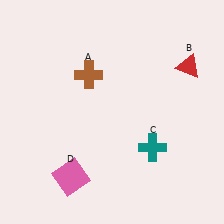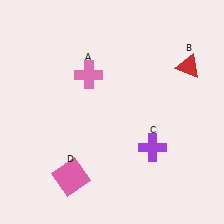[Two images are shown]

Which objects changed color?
A changed from brown to pink. C changed from teal to purple.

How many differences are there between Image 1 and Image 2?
There are 2 differences between the two images.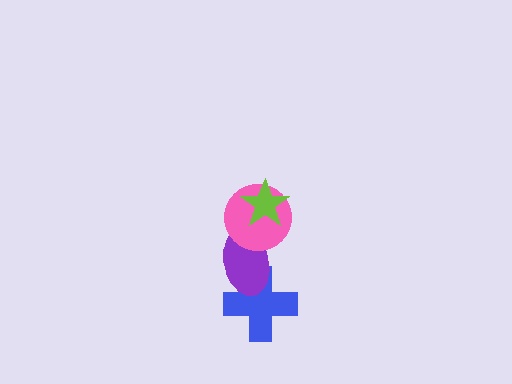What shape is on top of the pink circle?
The lime star is on top of the pink circle.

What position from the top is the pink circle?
The pink circle is 2nd from the top.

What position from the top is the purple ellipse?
The purple ellipse is 3rd from the top.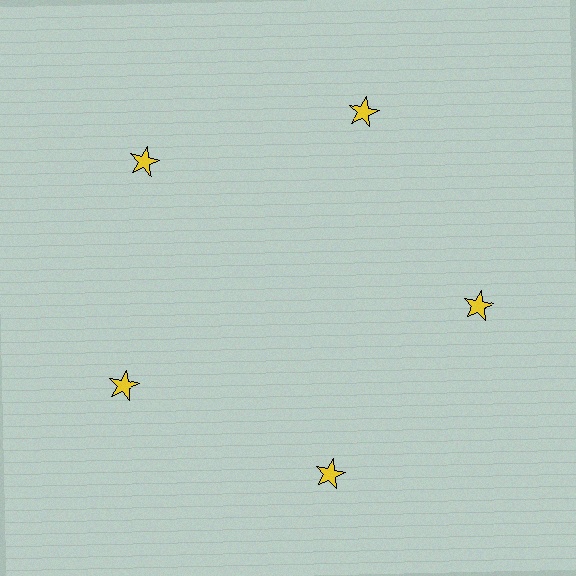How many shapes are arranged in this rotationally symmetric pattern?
There are 5 shapes, arranged in 5 groups of 1.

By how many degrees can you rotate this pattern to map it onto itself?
The pattern maps onto itself every 72 degrees of rotation.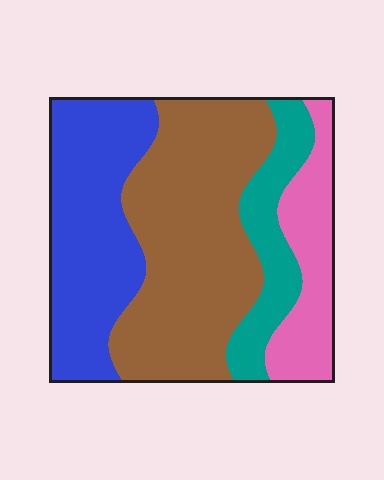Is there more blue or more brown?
Brown.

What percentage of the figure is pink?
Pink takes up less than a quarter of the figure.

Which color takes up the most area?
Brown, at roughly 40%.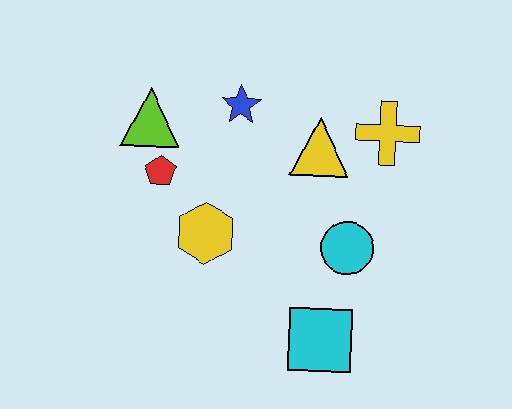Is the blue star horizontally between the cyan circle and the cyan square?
No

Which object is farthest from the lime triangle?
The cyan square is farthest from the lime triangle.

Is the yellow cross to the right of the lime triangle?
Yes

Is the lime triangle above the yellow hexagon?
Yes